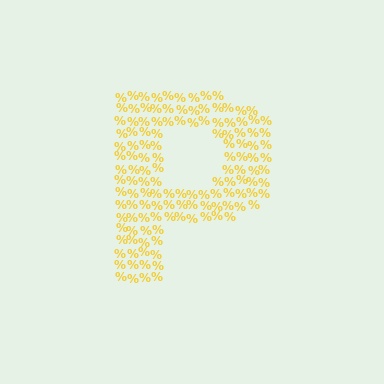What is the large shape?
The large shape is the letter P.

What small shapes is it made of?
It is made of small percent signs.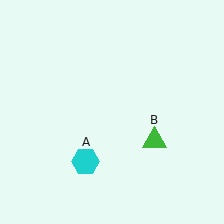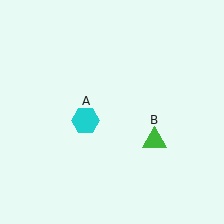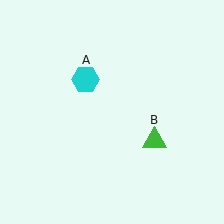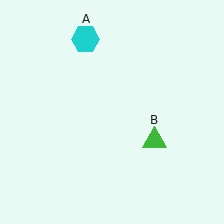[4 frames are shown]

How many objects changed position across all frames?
1 object changed position: cyan hexagon (object A).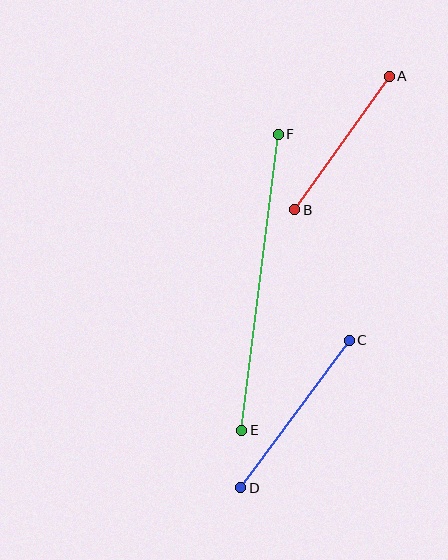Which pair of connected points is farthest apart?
Points E and F are farthest apart.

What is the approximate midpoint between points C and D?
The midpoint is at approximately (295, 414) pixels.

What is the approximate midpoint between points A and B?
The midpoint is at approximately (342, 143) pixels.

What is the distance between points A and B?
The distance is approximately 163 pixels.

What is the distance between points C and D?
The distance is approximately 183 pixels.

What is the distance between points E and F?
The distance is approximately 298 pixels.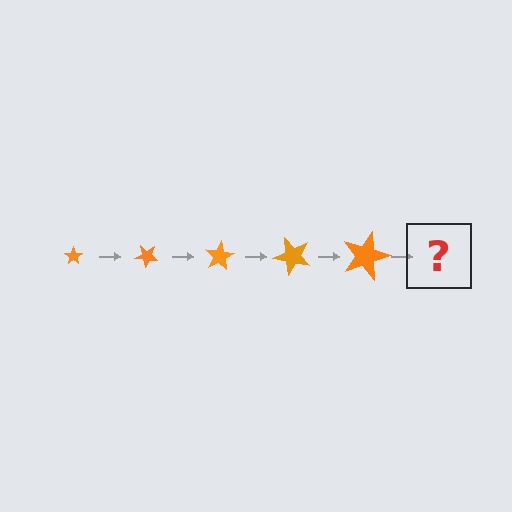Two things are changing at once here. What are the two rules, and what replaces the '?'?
The two rules are that the star grows larger each step and it rotates 40 degrees each step. The '?' should be a star, larger than the previous one and rotated 200 degrees from the start.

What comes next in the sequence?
The next element should be a star, larger than the previous one and rotated 200 degrees from the start.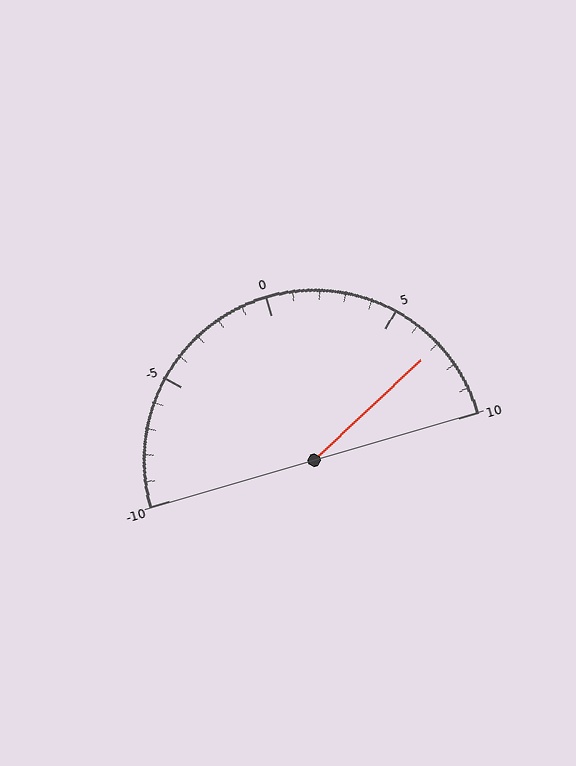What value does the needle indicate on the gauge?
The needle indicates approximately 7.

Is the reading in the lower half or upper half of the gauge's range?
The reading is in the upper half of the range (-10 to 10).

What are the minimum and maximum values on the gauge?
The gauge ranges from -10 to 10.